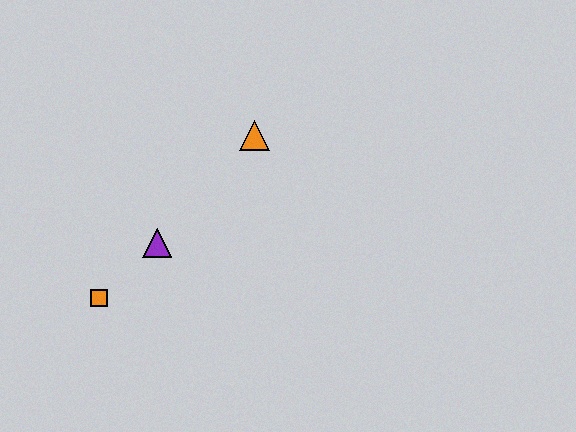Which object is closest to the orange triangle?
The purple triangle is closest to the orange triangle.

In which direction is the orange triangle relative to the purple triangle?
The orange triangle is above the purple triangle.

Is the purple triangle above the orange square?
Yes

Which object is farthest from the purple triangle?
The orange triangle is farthest from the purple triangle.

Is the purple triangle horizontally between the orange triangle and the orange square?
Yes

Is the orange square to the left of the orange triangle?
Yes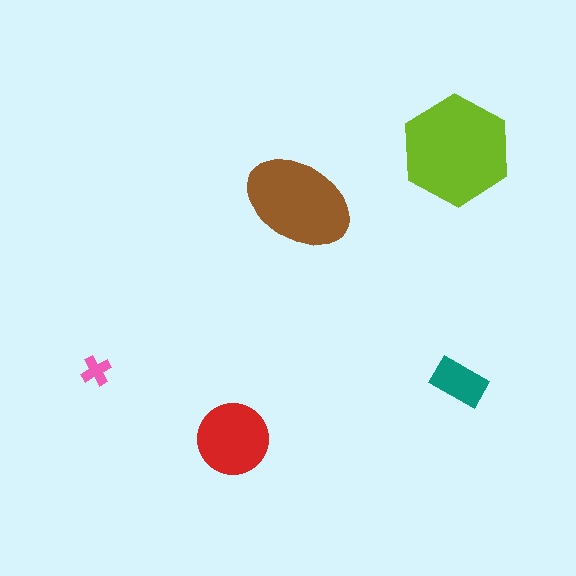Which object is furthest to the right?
The teal rectangle is rightmost.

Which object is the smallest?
The pink cross.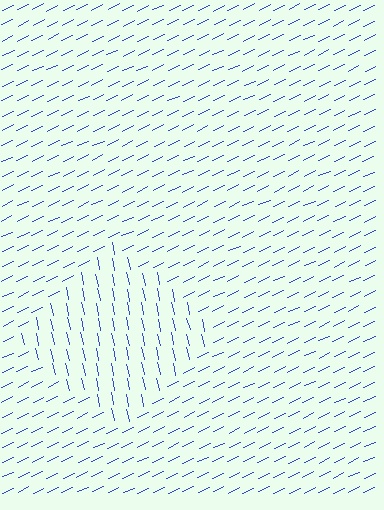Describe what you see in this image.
The image is filled with small blue line segments. A diamond region in the image has lines oriented differently from the surrounding lines, creating a visible texture boundary.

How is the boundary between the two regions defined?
The boundary is defined purely by a change in line orientation (approximately 77 degrees difference). All lines are the same color and thickness.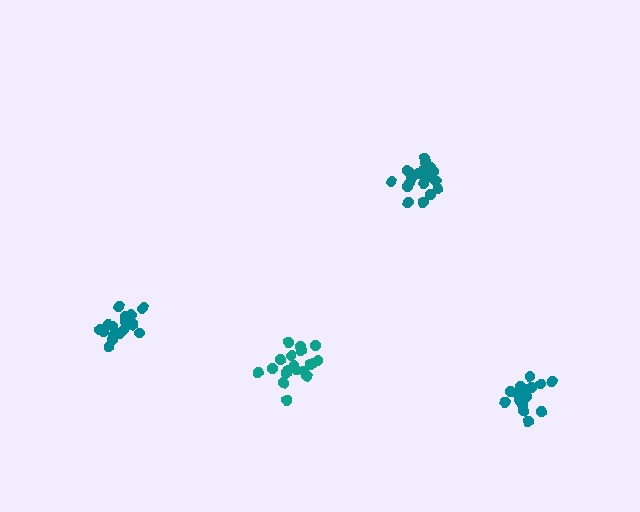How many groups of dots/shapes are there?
There are 4 groups.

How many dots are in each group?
Group 1: 19 dots, Group 2: 20 dots, Group 3: 19 dots, Group 4: 16 dots (74 total).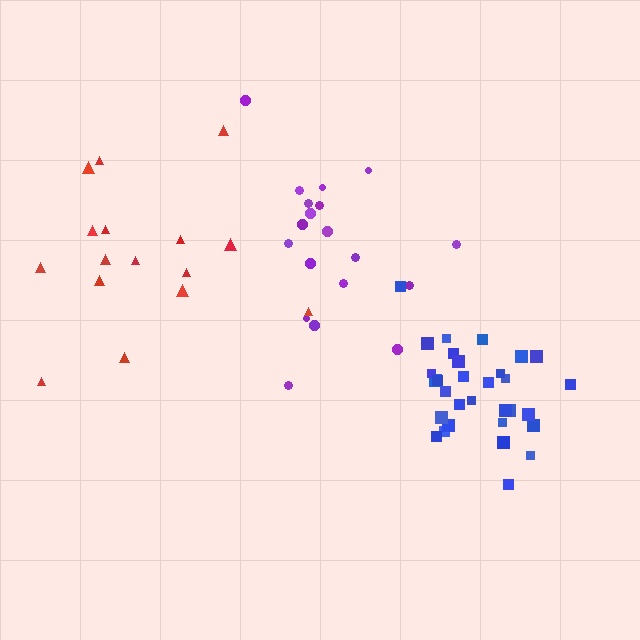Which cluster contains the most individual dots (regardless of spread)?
Blue (31).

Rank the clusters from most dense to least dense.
blue, purple, red.